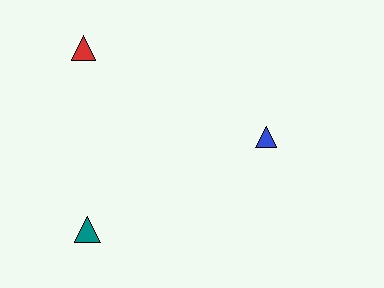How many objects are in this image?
There are 3 objects.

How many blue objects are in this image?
There is 1 blue object.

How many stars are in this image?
There are no stars.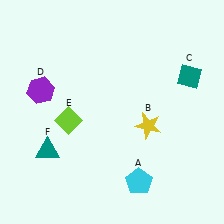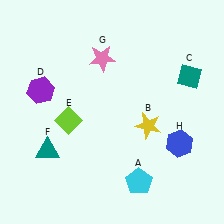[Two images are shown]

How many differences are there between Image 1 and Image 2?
There are 2 differences between the two images.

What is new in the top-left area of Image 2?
A pink star (G) was added in the top-left area of Image 2.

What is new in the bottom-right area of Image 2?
A blue hexagon (H) was added in the bottom-right area of Image 2.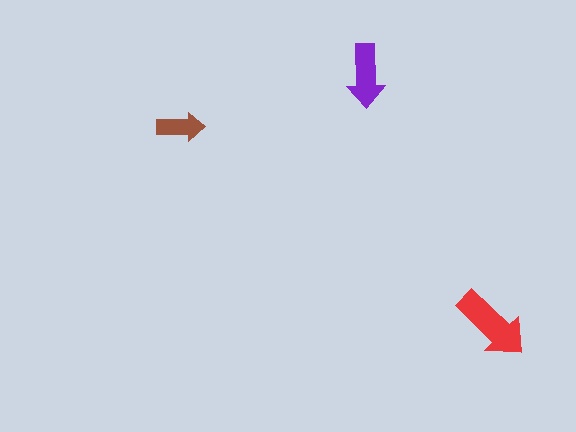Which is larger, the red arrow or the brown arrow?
The red one.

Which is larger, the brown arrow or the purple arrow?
The purple one.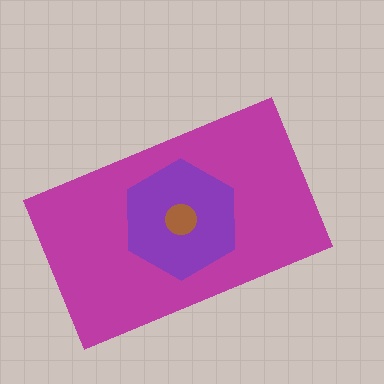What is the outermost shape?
The magenta rectangle.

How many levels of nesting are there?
3.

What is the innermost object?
The brown circle.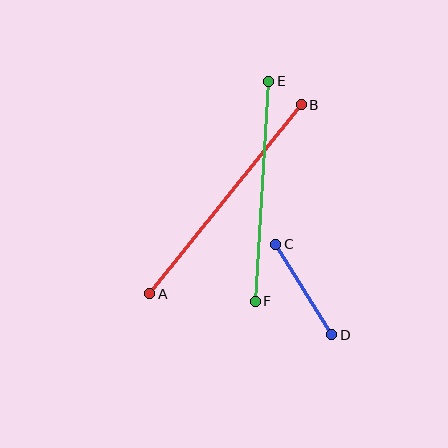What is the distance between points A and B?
The distance is approximately 243 pixels.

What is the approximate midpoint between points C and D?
The midpoint is at approximately (304, 289) pixels.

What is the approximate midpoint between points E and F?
The midpoint is at approximately (262, 191) pixels.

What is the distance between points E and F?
The distance is approximately 220 pixels.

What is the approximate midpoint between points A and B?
The midpoint is at approximately (225, 199) pixels.